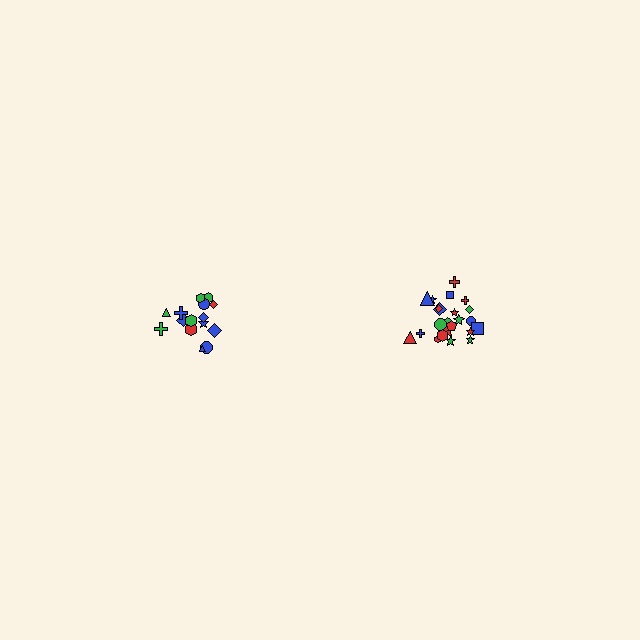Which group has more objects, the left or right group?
The right group.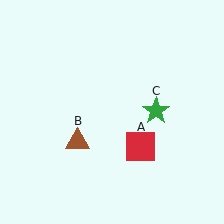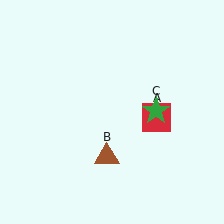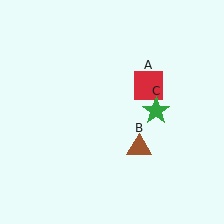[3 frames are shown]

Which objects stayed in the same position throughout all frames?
Green star (object C) remained stationary.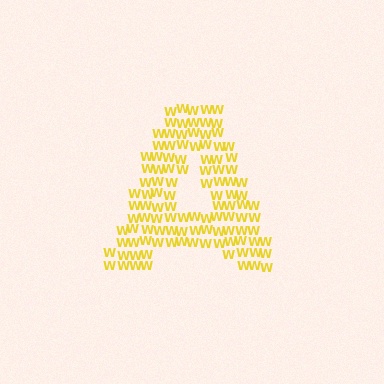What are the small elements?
The small elements are letter W's.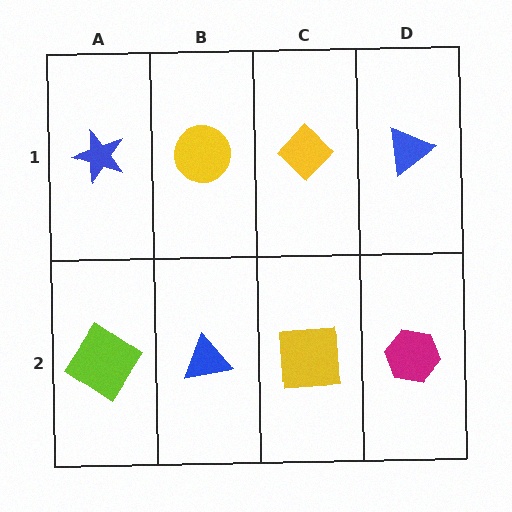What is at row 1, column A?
A blue star.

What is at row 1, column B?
A yellow circle.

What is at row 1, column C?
A yellow diamond.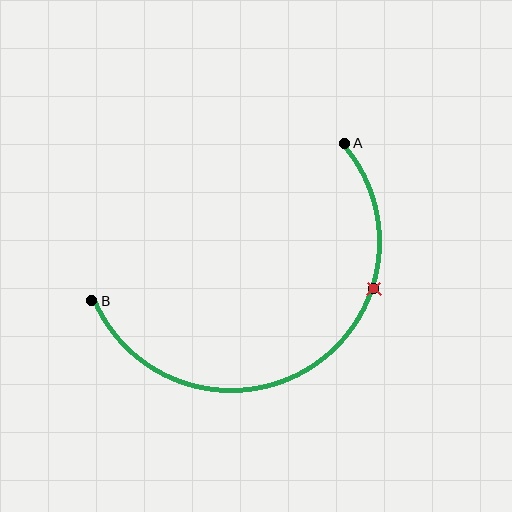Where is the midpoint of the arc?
The arc midpoint is the point on the curve farthest from the straight line joining A and B. It sits below that line.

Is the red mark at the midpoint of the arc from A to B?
No. The red mark lies on the arc but is closer to endpoint A. The arc midpoint would be at the point on the curve equidistant along the arc from both A and B.